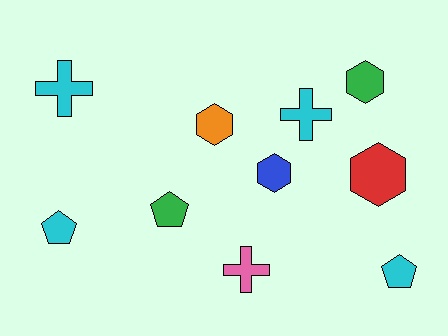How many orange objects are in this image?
There is 1 orange object.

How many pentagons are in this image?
There are 3 pentagons.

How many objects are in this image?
There are 10 objects.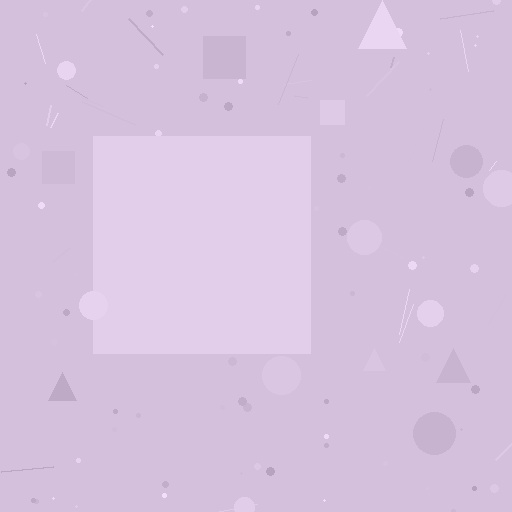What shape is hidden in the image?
A square is hidden in the image.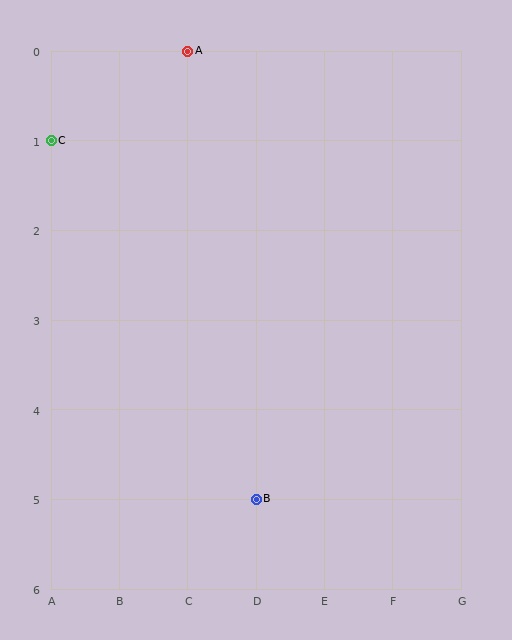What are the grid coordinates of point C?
Point C is at grid coordinates (A, 1).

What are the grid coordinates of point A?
Point A is at grid coordinates (C, 0).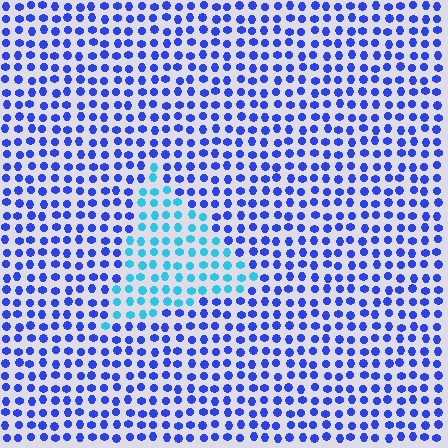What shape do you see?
I see a triangle.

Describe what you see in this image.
The image is filled with small blue elements in a uniform arrangement. A triangle-shaped region is visible where the elements are tinted to a slightly different hue, forming a subtle color boundary.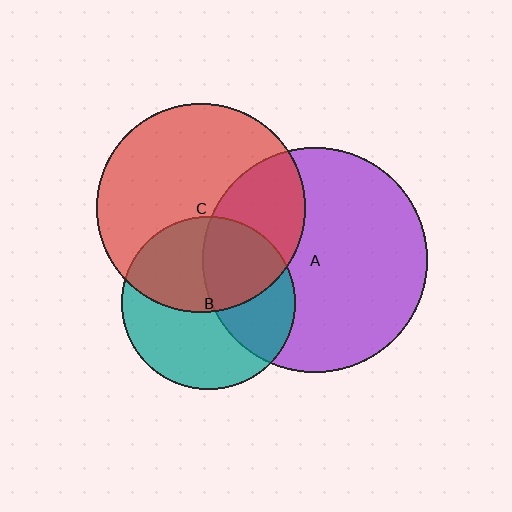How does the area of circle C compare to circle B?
Approximately 1.5 times.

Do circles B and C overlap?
Yes.